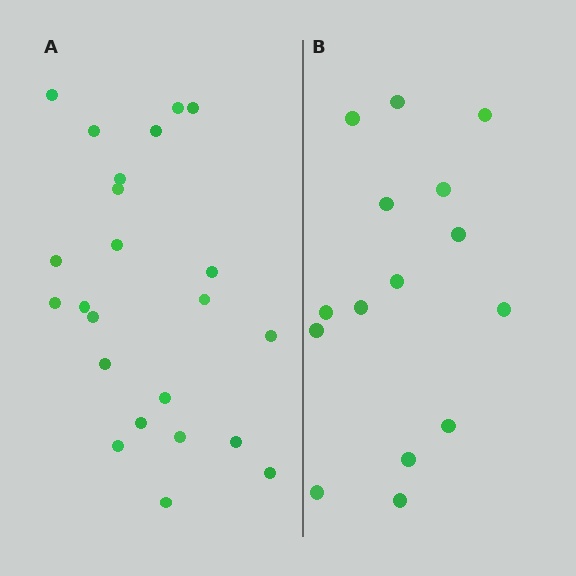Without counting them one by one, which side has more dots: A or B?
Region A (the left region) has more dots.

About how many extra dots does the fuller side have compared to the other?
Region A has roughly 8 or so more dots than region B.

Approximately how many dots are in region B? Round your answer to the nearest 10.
About 20 dots. (The exact count is 15, which rounds to 20.)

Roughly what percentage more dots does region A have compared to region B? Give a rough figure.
About 55% more.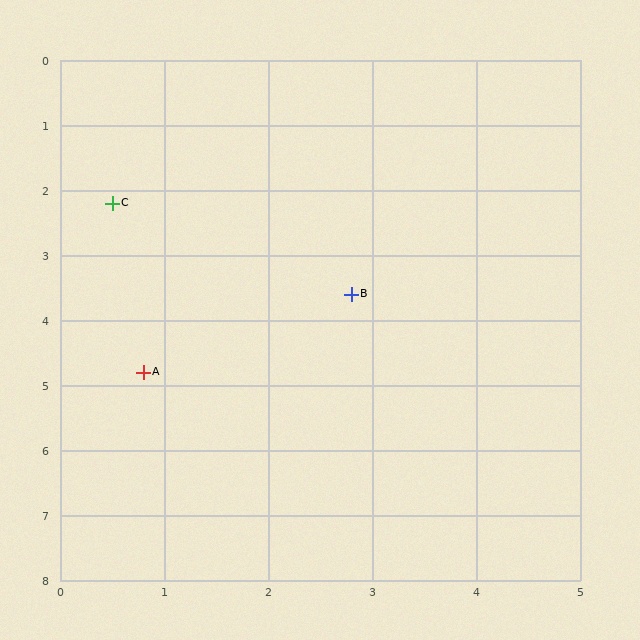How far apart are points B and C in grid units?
Points B and C are about 2.7 grid units apart.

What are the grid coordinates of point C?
Point C is at approximately (0.5, 2.2).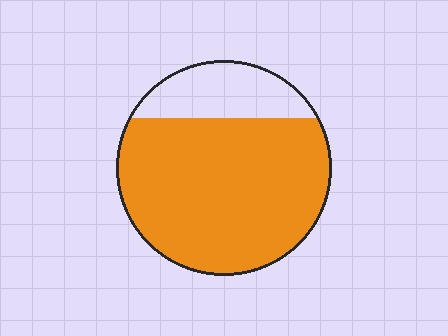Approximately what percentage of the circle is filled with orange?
Approximately 80%.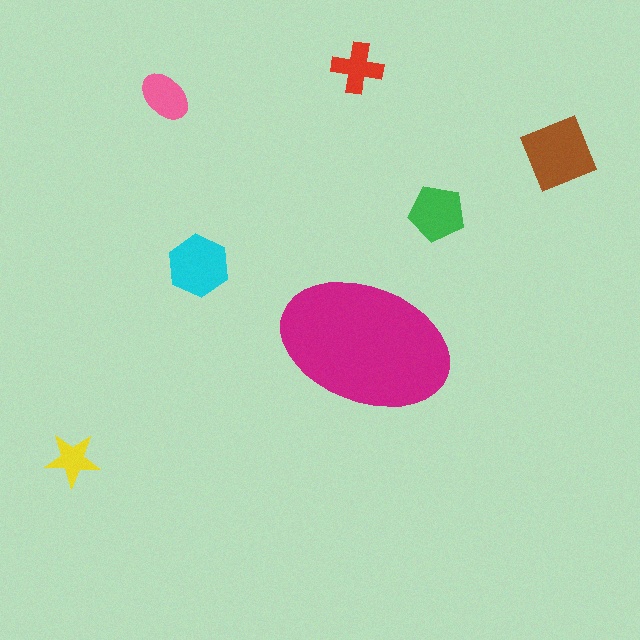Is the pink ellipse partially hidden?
No, the pink ellipse is fully visible.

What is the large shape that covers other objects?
A magenta ellipse.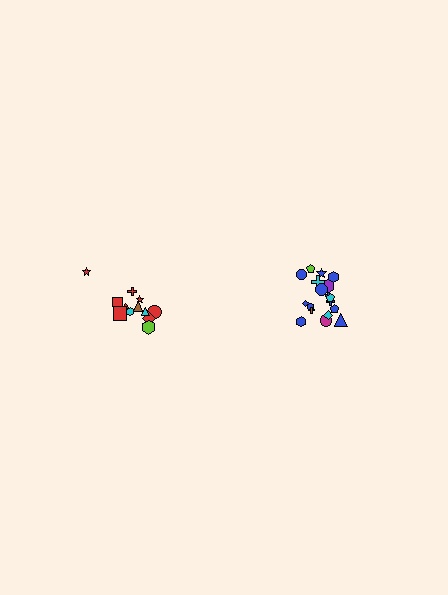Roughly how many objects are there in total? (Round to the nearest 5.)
Roughly 30 objects in total.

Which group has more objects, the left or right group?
The right group.